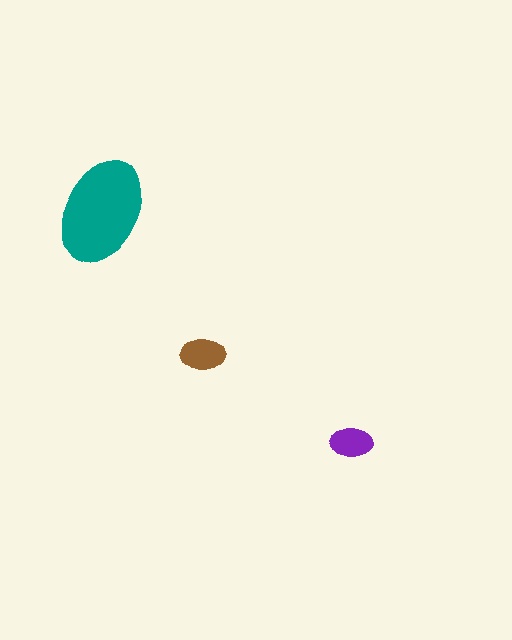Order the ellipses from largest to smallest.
the teal one, the brown one, the purple one.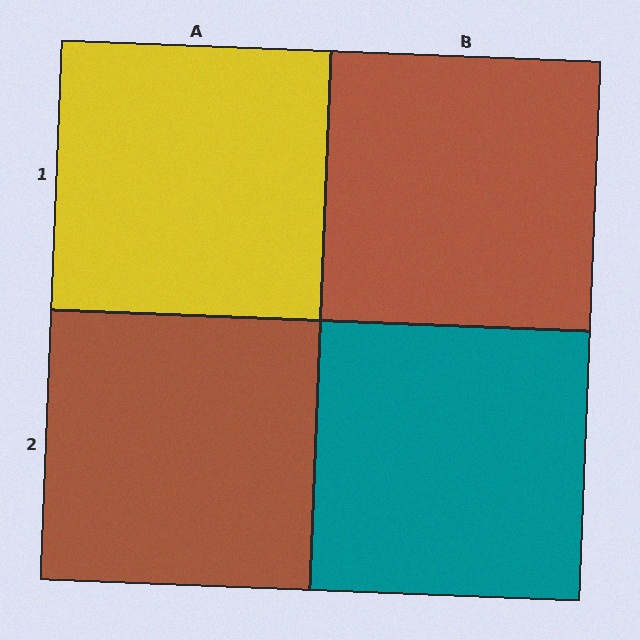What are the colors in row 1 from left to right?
Yellow, brown.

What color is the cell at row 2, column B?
Teal.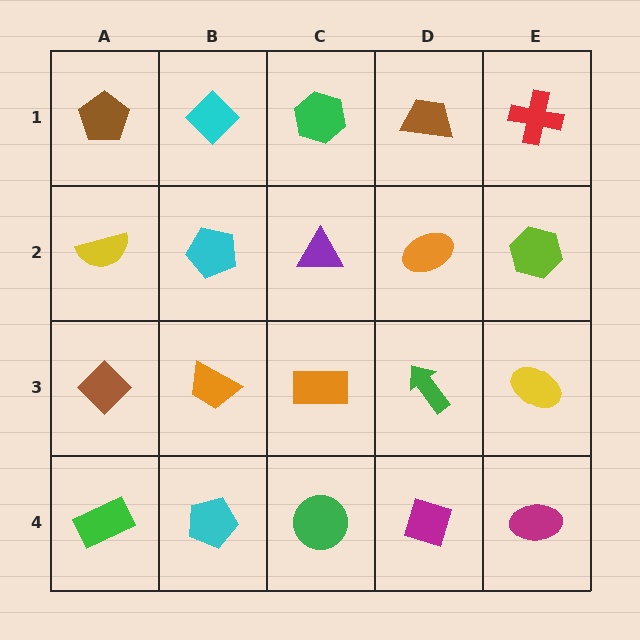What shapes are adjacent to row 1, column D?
An orange ellipse (row 2, column D), a green hexagon (row 1, column C), a red cross (row 1, column E).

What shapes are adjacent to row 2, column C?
A green hexagon (row 1, column C), an orange rectangle (row 3, column C), a cyan pentagon (row 2, column B), an orange ellipse (row 2, column D).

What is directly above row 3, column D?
An orange ellipse.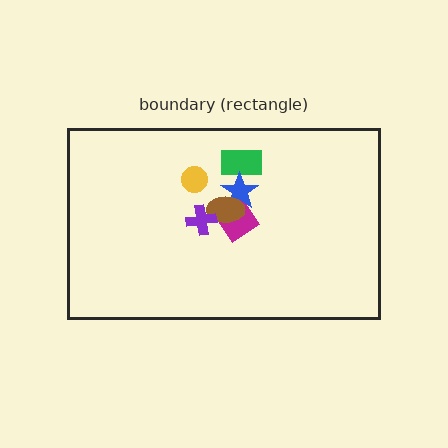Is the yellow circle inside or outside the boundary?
Inside.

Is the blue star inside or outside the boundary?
Inside.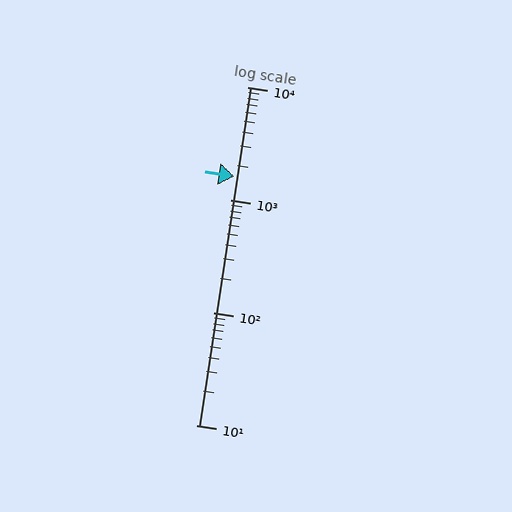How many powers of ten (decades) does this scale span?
The scale spans 3 decades, from 10 to 10000.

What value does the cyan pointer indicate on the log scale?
The pointer indicates approximately 1600.